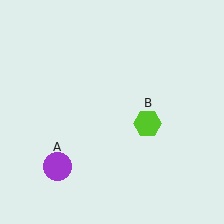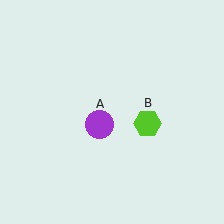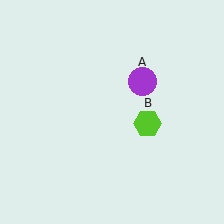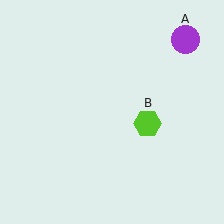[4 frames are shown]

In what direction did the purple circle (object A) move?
The purple circle (object A) moved up and to the right.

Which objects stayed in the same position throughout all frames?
Lime hexagon (object B) remained stationary.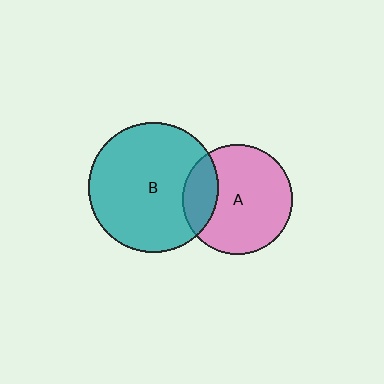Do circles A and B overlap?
Yes.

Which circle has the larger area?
Circle B (teal).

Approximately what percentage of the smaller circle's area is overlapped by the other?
Approximately 20%.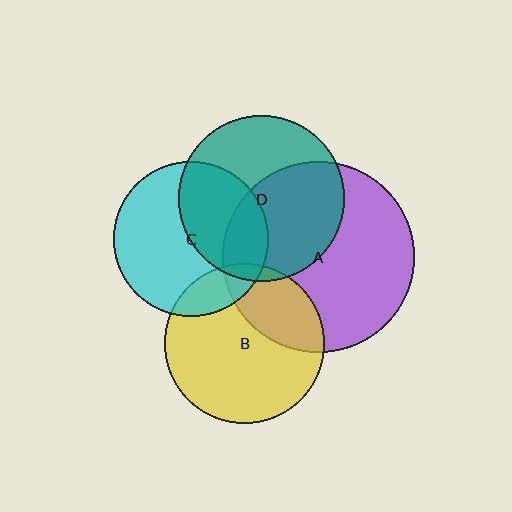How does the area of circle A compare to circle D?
Approximately 1.3 times.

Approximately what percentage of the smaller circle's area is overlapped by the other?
Approximately 40%.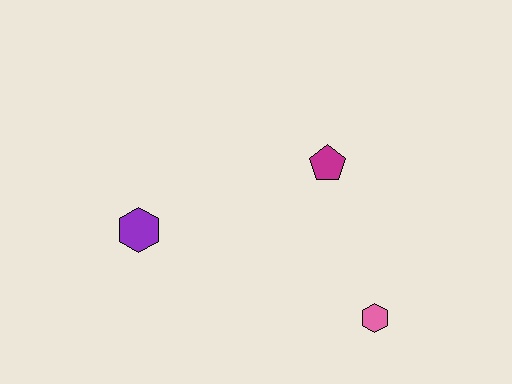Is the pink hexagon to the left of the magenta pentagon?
No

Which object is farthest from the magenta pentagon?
The purple hexagon is farthest from the magenta pentagon.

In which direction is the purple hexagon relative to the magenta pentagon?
The purple hexagon is to the left of the magenta pentagon.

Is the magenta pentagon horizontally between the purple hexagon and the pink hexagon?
Yes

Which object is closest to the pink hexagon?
The magenta pentagon is closest to the pink hexagon.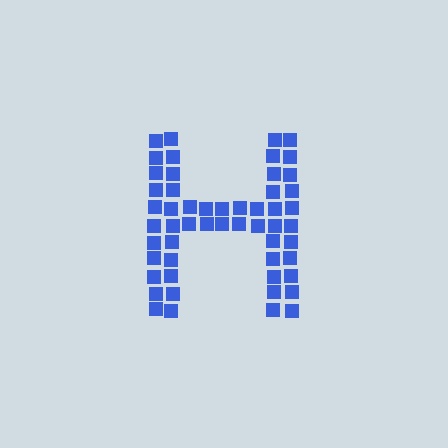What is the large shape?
The large shape is the letter H.